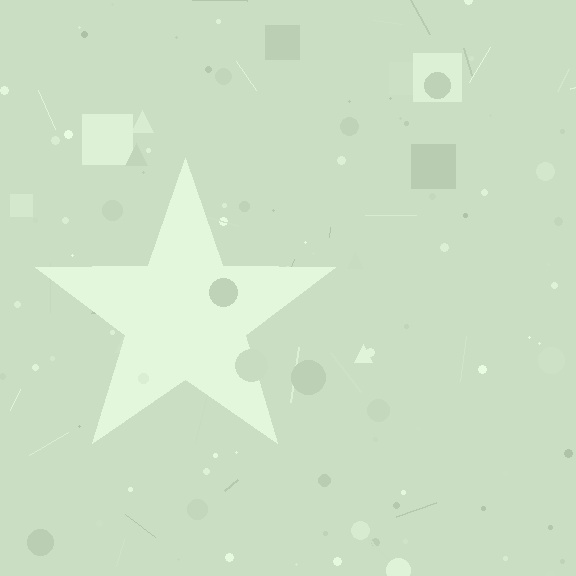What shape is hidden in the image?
A star is hidden in the image.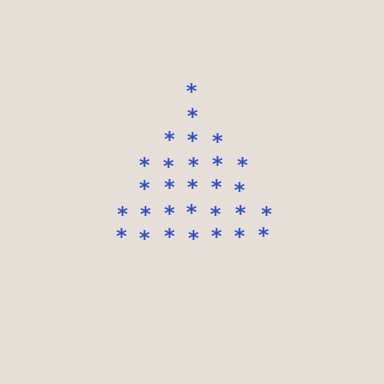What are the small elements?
The small elements are asterisks.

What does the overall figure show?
The overall figure shows a triangle.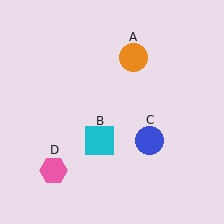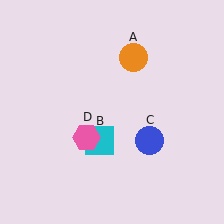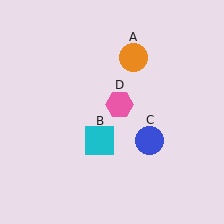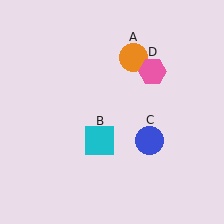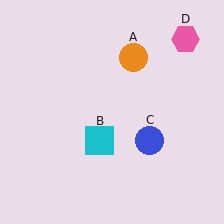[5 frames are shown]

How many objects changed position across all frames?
1 object changed position: pink hexagon (object D).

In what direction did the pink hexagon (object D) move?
The pink hexagon (object D) moved up and to the right.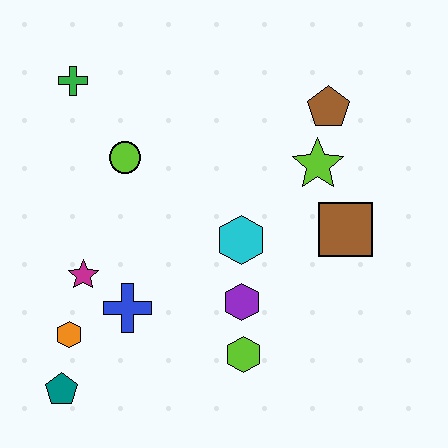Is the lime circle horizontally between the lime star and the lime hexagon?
No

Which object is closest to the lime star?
The brown pentagon is closest to the lime star.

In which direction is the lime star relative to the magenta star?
The lime star is to the right of the magenta star.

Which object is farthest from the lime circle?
The teal pentagon is farthest from the lime circle.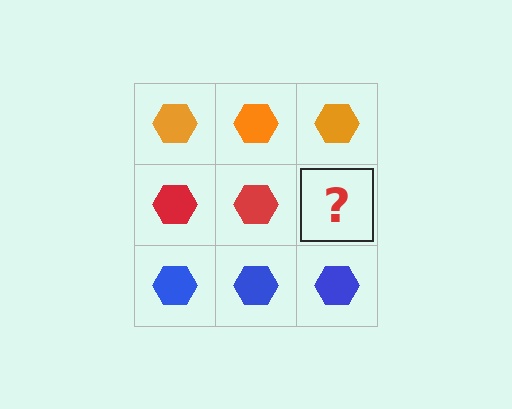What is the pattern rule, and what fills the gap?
The rule is that each row has a consistent color. The gap should be filled with a red hexagon.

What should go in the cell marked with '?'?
The missing cell should contain a red hexagon.